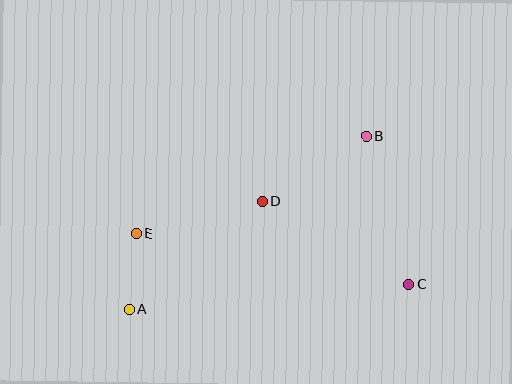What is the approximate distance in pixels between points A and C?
The distance between A and C is approximately 280 pixels.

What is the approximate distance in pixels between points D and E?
The distance between D and E is approximately 129 pixels.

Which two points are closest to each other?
Points A and E are closest to each other.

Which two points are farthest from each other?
Points A and B are farthest from each other.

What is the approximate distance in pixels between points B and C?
The distance between B and C is approximately 154 pixels.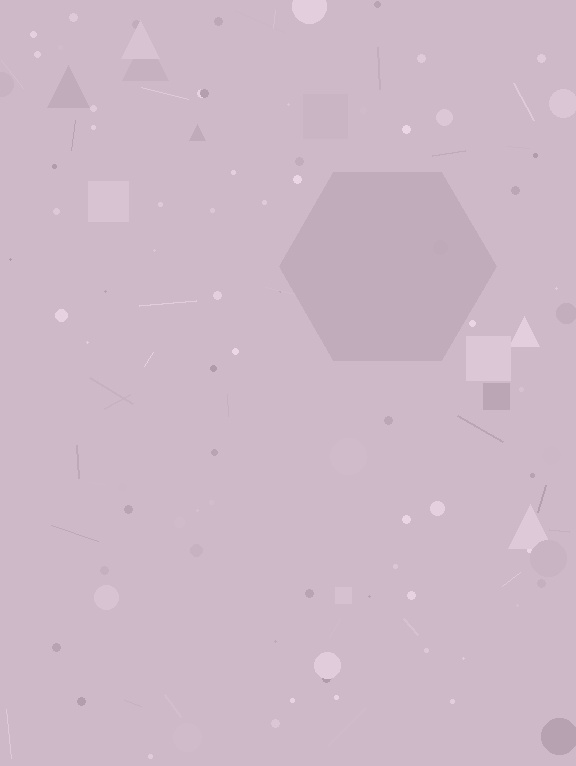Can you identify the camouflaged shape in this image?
The camouflaged shape is a hexagon.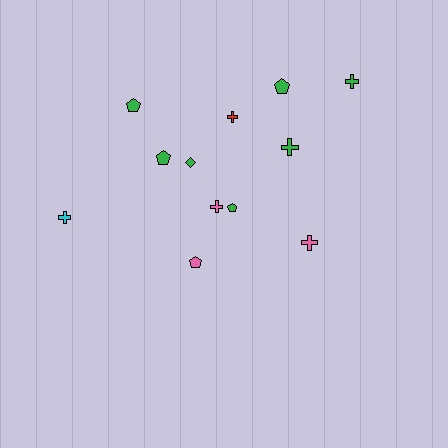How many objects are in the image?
There are 12 objects.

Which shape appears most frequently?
Cross, with 6 objects.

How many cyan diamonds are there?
There are no cyan diamonds.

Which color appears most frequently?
Green, with 7 objects.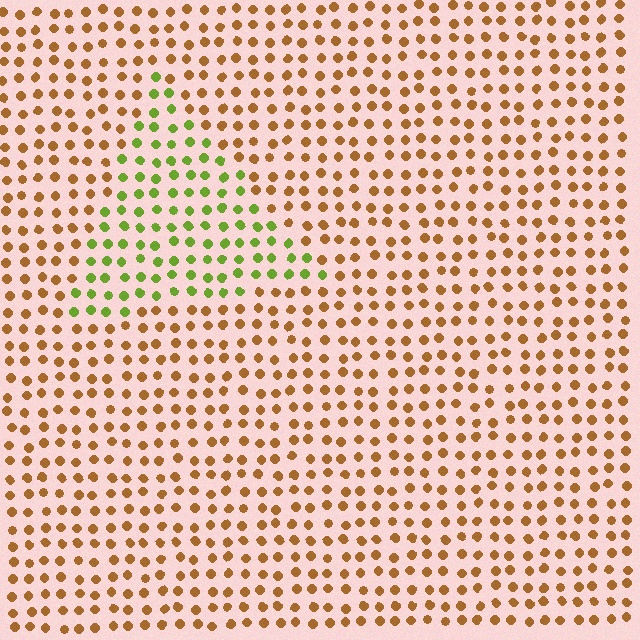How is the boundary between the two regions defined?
The boundary is defined purely by a slight shift in hue (about 59 degrees). Spacing, size, and orientation are identical on both sides.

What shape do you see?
I see a triangle.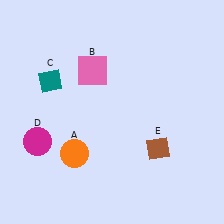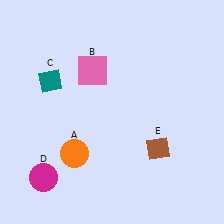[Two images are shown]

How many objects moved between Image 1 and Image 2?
1 object moved between the two images.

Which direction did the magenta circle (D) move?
The magenta circle (D) moved down.